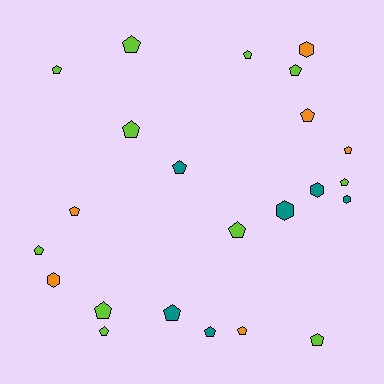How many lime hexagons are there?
There are no lime hexagons.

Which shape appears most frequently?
Pentagon, with 18 objects.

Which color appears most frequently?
Lime, with 11 objects.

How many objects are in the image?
There are 23 objects.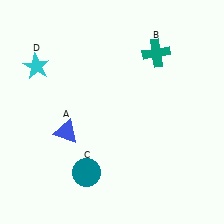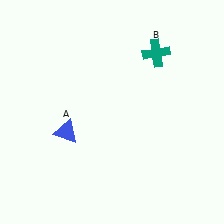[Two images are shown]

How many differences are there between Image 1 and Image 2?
There are 2 differences between the two images.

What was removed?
The cyan star (D), the teal circle (C) were removed in Image 2.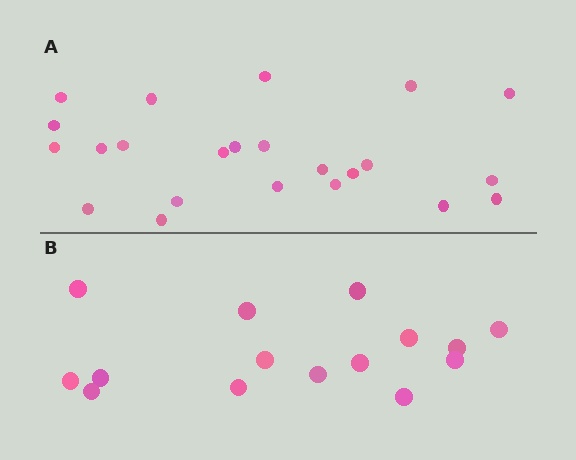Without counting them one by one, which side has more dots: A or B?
Region A (the top region) has more dots.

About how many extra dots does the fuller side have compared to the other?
Region A has roughly 8 or so more dots than region B.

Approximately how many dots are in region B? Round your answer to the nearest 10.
About 20 dots. (The exact count is 15, which rounds to 20.)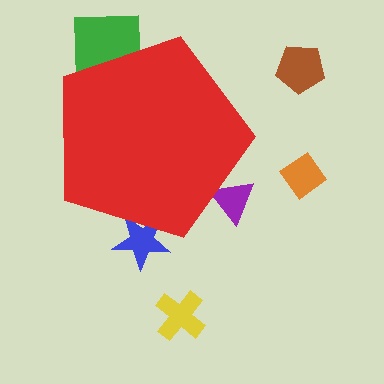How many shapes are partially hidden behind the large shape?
3 shapes are partially hidden.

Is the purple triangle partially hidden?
Yes, the purple triangle is partially hidden behind the red pentagon.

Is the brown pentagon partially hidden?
No, the brown pentagon is fully visible.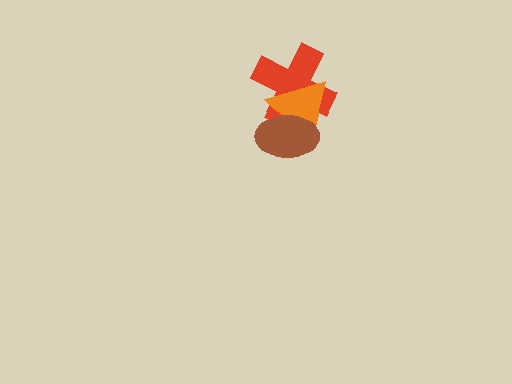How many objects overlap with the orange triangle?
2 objects overlap with the orange triangle.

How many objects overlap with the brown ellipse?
2 objects overlap with the brown ellipse.